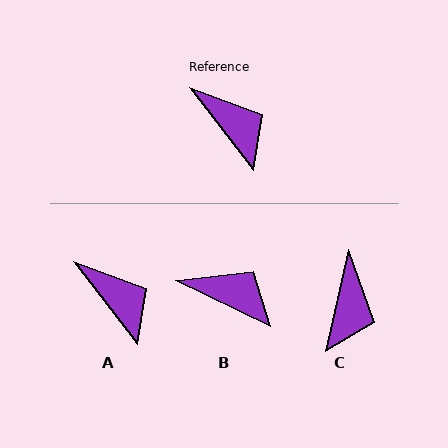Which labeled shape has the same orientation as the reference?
A.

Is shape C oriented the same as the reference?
No, it is off by about 50 degrees.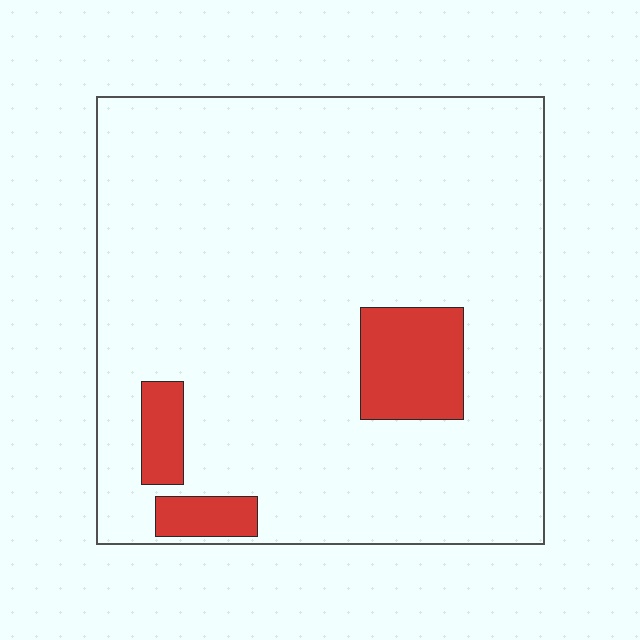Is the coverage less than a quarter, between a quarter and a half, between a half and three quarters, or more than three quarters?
Less than a quarter.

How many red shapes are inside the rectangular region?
3.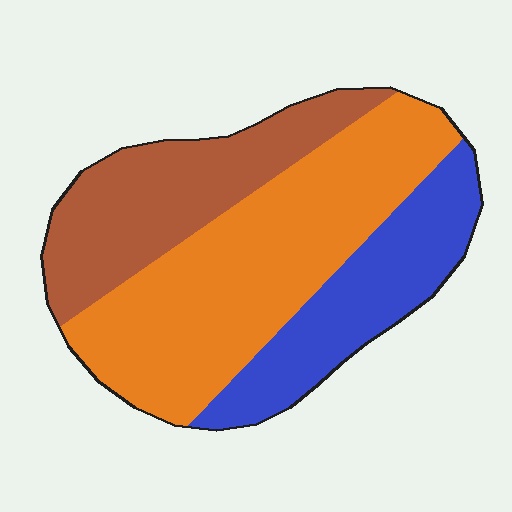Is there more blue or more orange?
Orange.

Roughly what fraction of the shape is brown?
Brown takes up between a sixth and a third of the shape.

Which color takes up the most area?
Orange, at roughly 50%.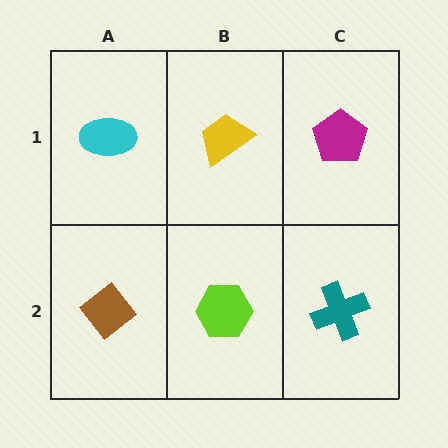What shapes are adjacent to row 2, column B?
A yellow trapezoid (row 1, column B), a brown diamond (row 2, column A), a teal cross (row 2, column C).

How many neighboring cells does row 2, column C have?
2.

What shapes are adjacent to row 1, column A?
A brown diamond (row 2, column A), a yellow trapezoid (row 1, column B).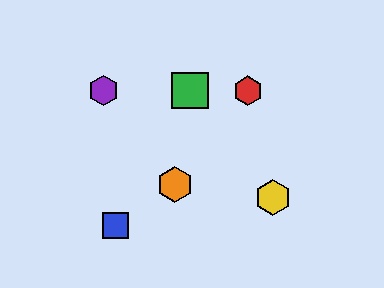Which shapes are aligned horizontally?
The red hexagon, the green square, the purple hexagon are aligned horizontally.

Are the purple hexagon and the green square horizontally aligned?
Yes, both are at y≈91.